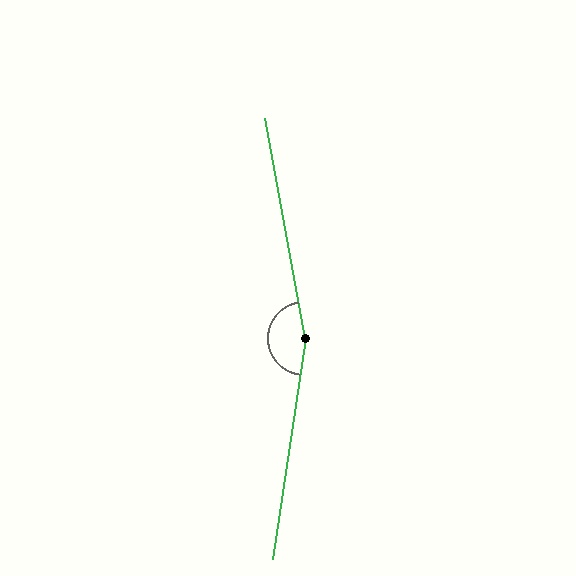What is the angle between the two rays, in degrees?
Approximately 161 degrees.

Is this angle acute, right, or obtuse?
It is obtuse.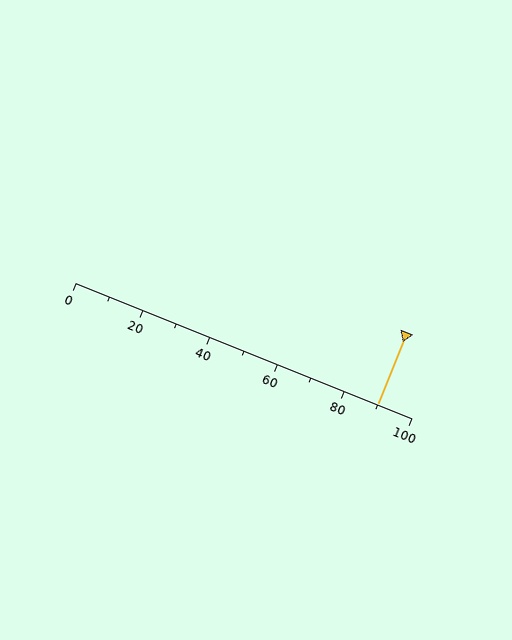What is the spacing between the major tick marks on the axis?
The major ticks are spaced 20 apart.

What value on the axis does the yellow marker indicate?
The marker indicates approximately 90.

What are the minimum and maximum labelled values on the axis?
The axis runs from 0 to 100.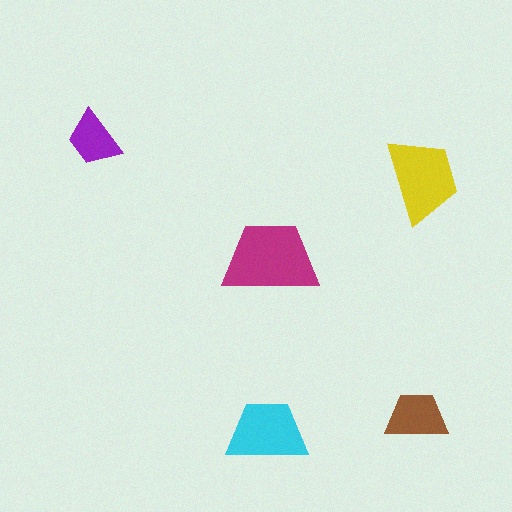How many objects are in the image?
There are 5 objects in the image.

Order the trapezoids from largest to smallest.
the magenta one, the yellow one, the cyan one, the brown one, the purple one.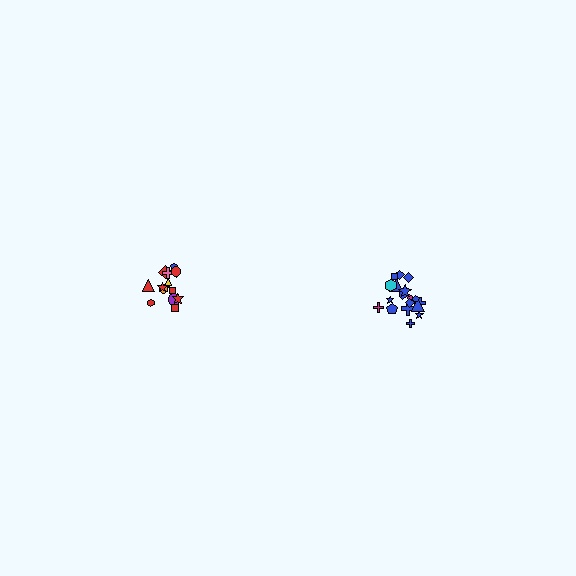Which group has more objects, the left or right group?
The right group.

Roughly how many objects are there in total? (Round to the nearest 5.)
Roughly 35 objects in total.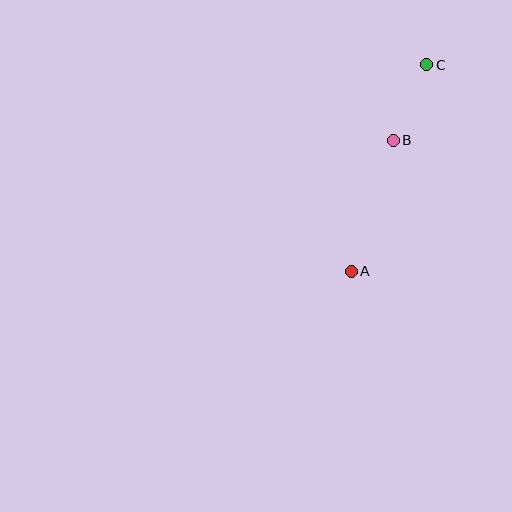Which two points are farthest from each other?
Points A and C are farthest from each other.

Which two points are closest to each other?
Points B and C are closest to each other.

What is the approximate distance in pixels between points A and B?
The distance between A and B is approximately 138 pixels.